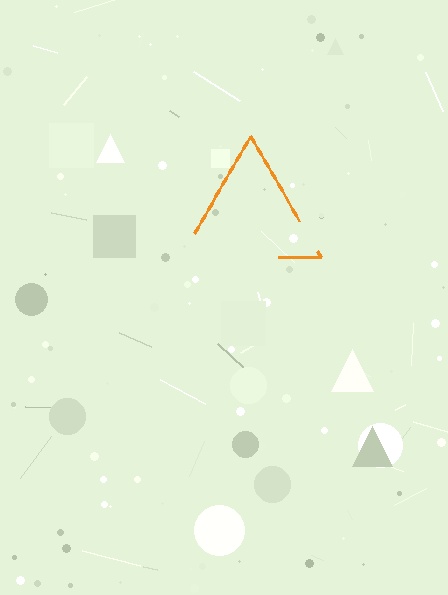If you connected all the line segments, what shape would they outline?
They would outline a triangle.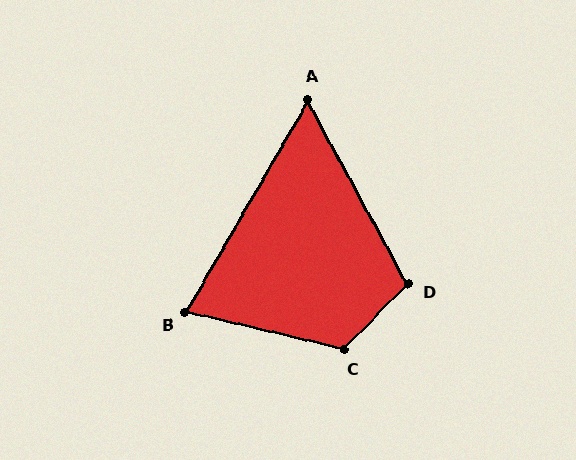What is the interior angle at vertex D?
Approximately 107 degrees (obtuse).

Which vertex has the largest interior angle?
C, at approximately 121 degrees.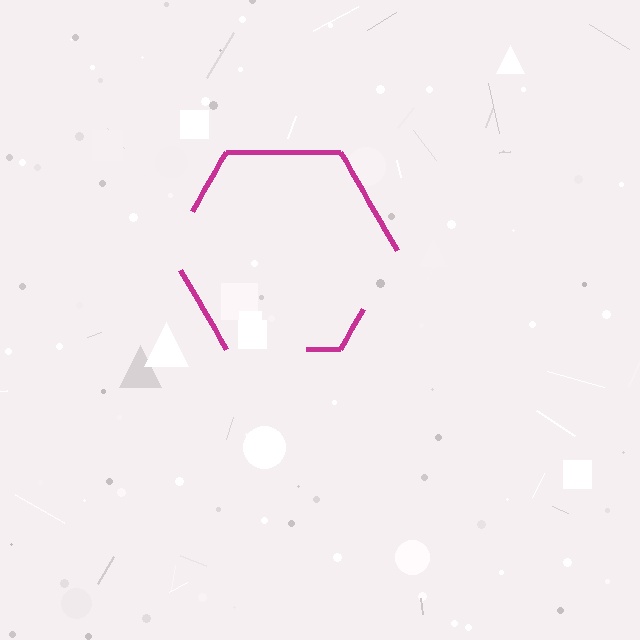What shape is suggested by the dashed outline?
The dashed outline suggests a hexagon.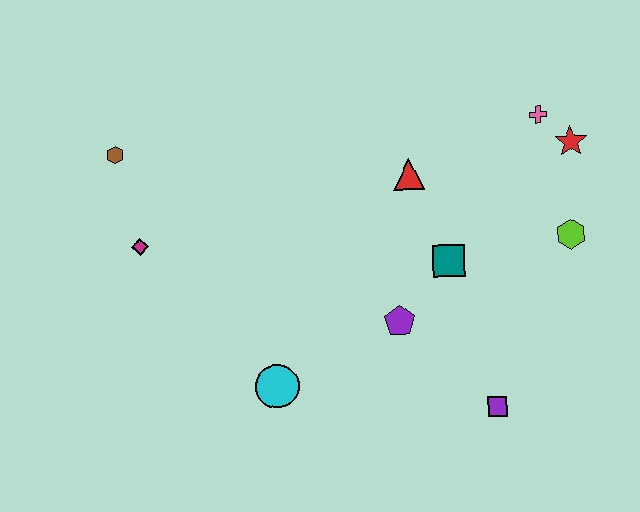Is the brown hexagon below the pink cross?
Yes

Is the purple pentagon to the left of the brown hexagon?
No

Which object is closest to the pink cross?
The red star is closest to the pink cross.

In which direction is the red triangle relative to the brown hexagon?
The red triangle is to the right of the brown hexagon.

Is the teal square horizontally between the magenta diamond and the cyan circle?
No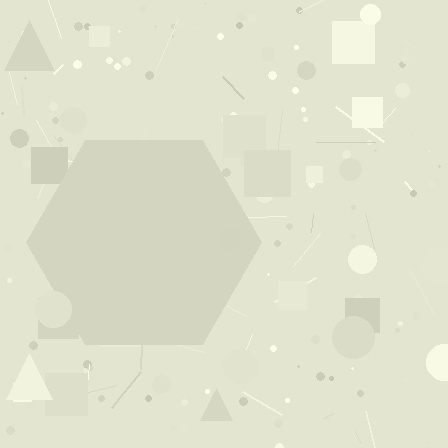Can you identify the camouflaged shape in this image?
The camouflaged shape is a hexagon.